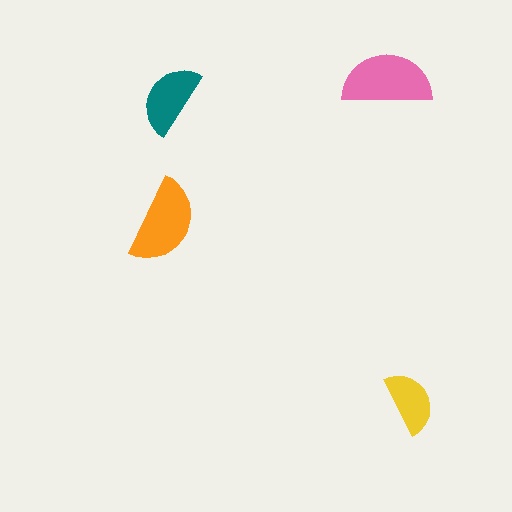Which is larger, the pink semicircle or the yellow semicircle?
The pink one.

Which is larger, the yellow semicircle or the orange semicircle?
The orange one.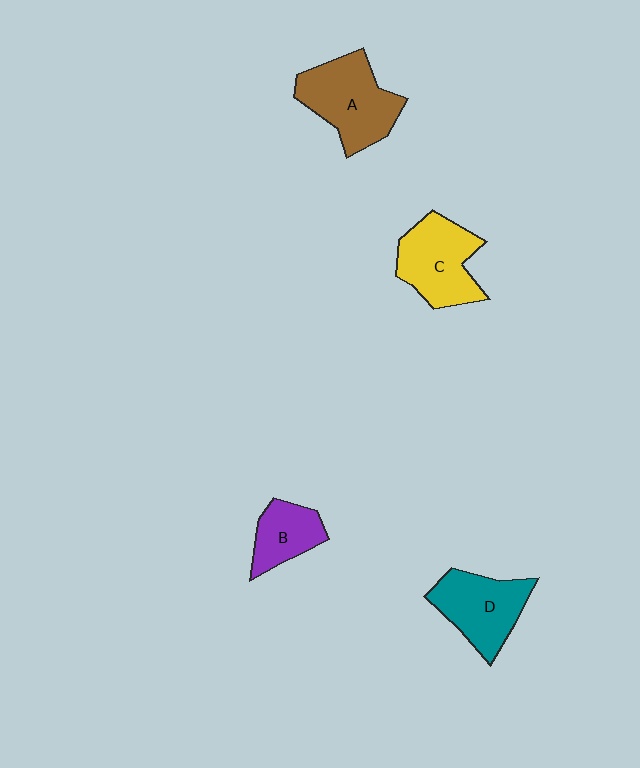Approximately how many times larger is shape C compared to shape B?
Approximately 1.6 times.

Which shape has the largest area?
Shape A (brown).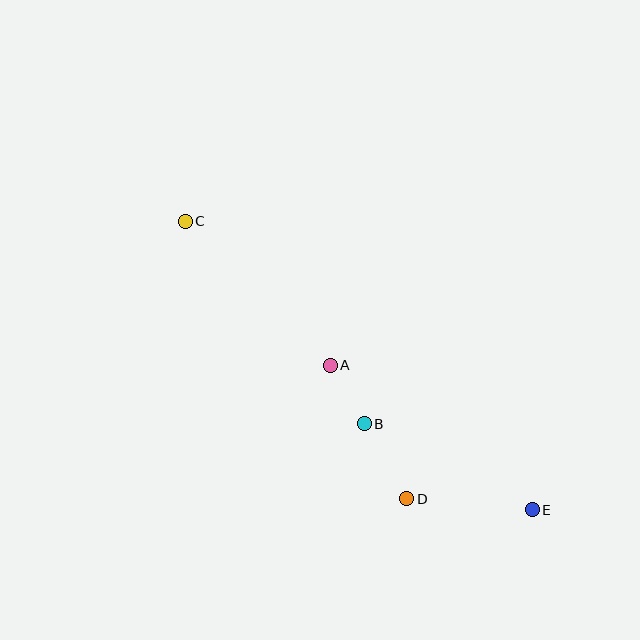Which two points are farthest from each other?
Points C and E are farthest from each other.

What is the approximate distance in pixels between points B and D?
The distance between B and D is approximately 86 pixels.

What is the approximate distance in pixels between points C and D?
The distance between C and D is approximately 355 pixels.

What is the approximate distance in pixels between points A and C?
The distance between A and C is approximately 204 pixels.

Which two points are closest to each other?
Points A and B are closest to each other.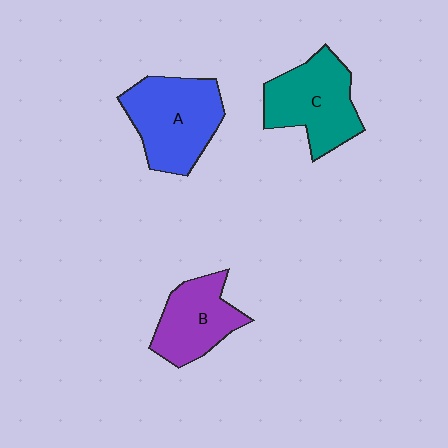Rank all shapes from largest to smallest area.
From largest to smallest: A (blue), C (teal), B (purple).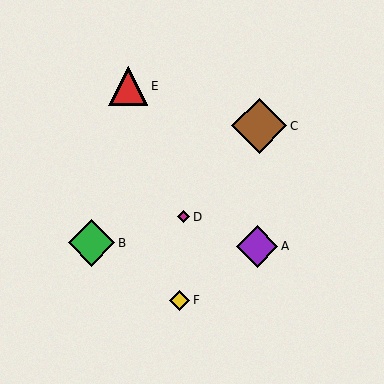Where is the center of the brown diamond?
The center of the brown diamond is at (259, 126).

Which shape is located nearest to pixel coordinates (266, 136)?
The brown diamond (labeled C) at (259, 126) is nearest to that location.